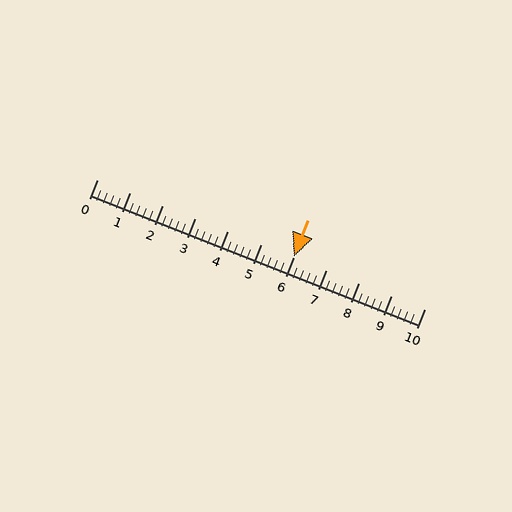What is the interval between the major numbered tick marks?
The major tick marks are spaced 1 units apart.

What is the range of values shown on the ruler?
The ruler shows values from 0 to 10.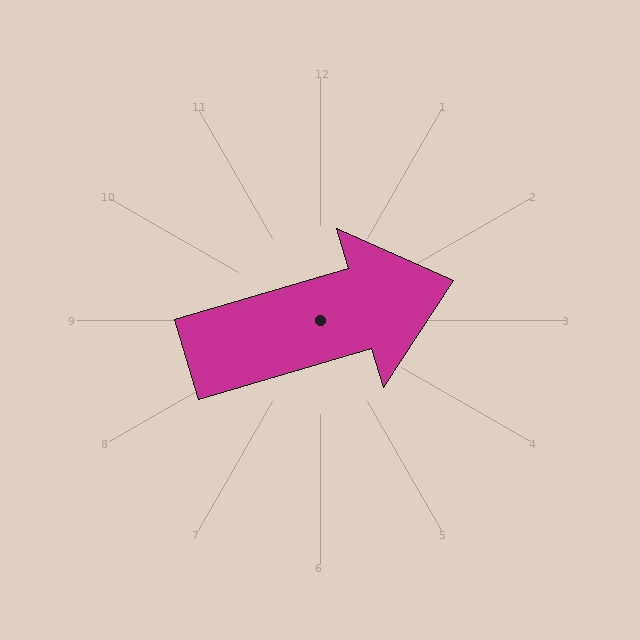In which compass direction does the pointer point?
East.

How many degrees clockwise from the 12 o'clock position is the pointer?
Approximately 73 degrees.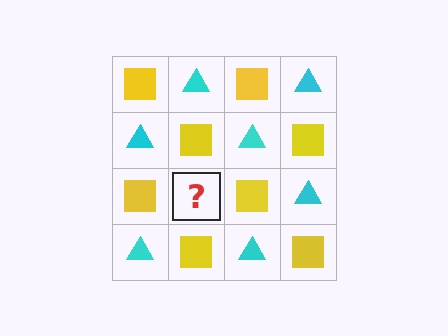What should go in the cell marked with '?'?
The missing cell should contain a cyan triangle.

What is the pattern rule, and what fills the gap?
The rule is that it alternates yellow square and cyan triangle in a checkerboard pattern. The gap should be filled with a cyan triangle.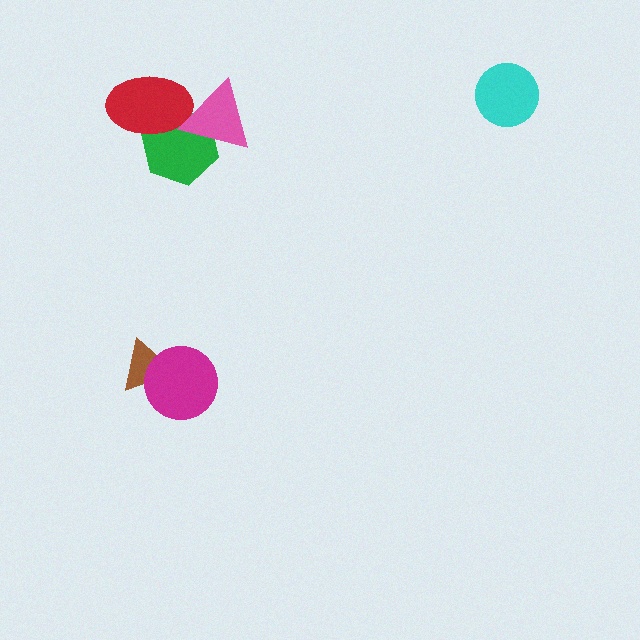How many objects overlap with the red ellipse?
2 objects overlap with the red ellipse.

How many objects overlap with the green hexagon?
2 objects overlap with the green hexagon.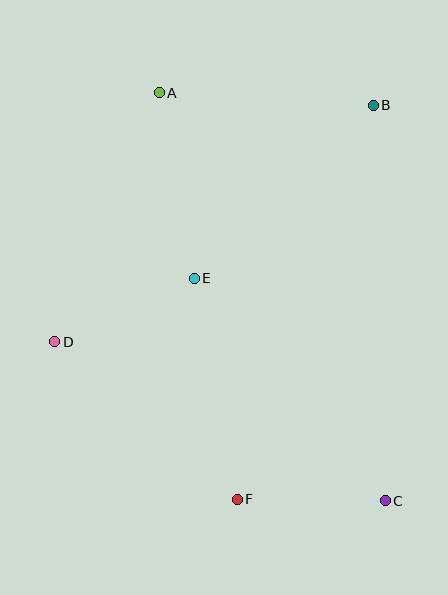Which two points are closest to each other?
Points C and F are closest to each other.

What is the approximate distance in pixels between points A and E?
The distance between A and E is approximately 189 pixels.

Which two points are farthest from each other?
Points A and C are farthest from each other.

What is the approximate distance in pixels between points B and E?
The distance between B and E is approximately 249 pixels.